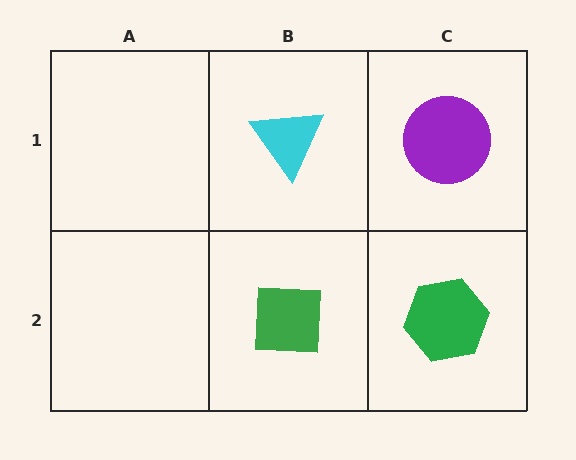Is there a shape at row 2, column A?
No, that cell is empty.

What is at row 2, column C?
A green hexagon.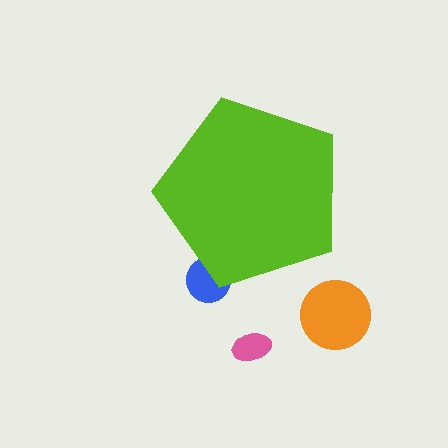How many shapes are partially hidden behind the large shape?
1 shape is partially hidden.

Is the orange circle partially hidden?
No, the orange circle is fully visible.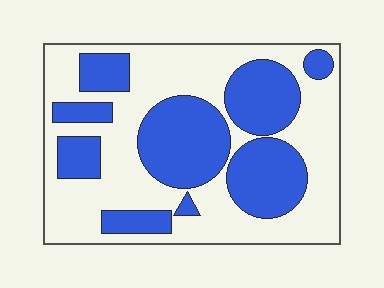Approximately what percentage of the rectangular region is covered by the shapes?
Approximately 40%.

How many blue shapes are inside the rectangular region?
9.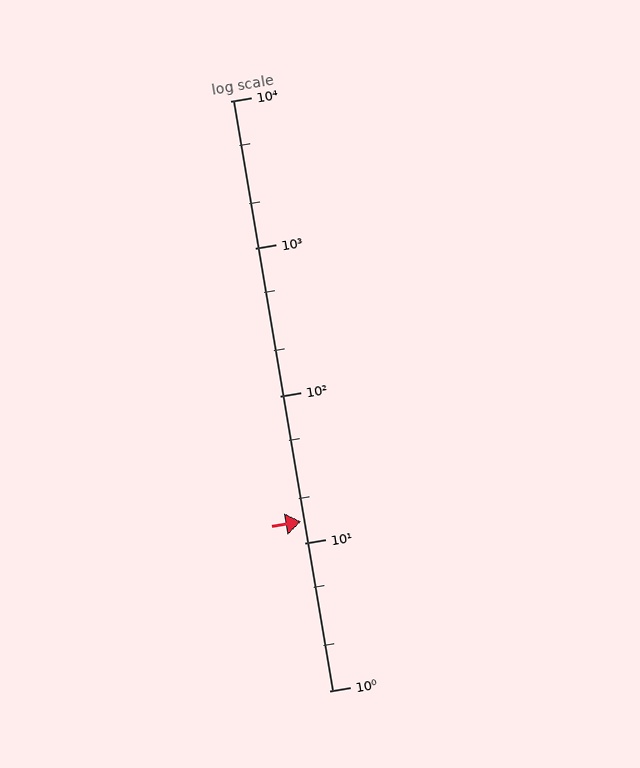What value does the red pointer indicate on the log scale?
The pointer indicates approximately 14.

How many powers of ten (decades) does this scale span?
The scale spans 4 decades, from 1 to 10000.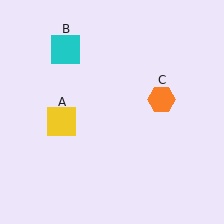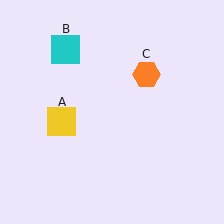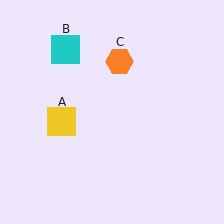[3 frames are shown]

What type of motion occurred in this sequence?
The orange hexagon (object C) rotated counterclockwise around the center of the scene.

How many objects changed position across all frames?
1 object changed position: orange hexagon (object C).